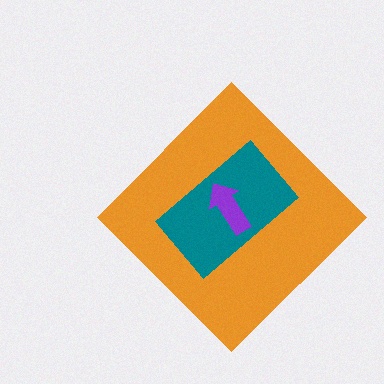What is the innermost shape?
The purple arrow.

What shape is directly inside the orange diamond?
The teal rectangle.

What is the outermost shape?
The orange diamond.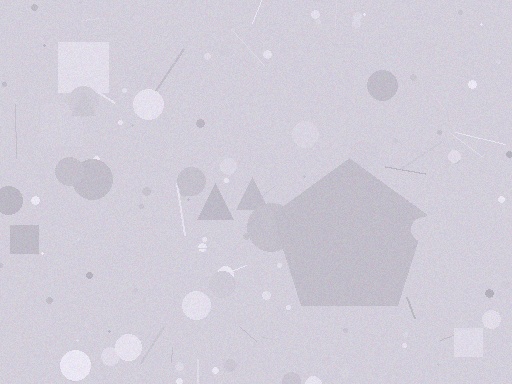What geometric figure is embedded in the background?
A pentagon is embedded in the background.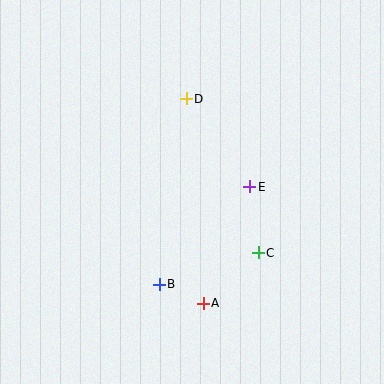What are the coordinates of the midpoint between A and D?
The midpoint between A and D is at (195, 201).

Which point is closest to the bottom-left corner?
Point B is closest to the bottom-left corner.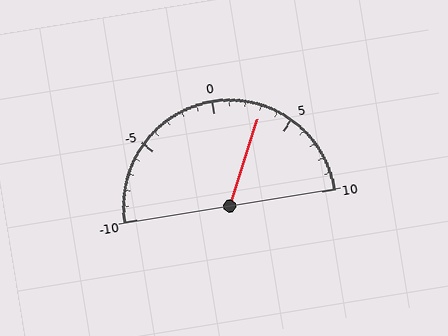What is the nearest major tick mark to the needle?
The nearest major tick mark is 5.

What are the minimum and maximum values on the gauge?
The gauge ranges from -10 to 10.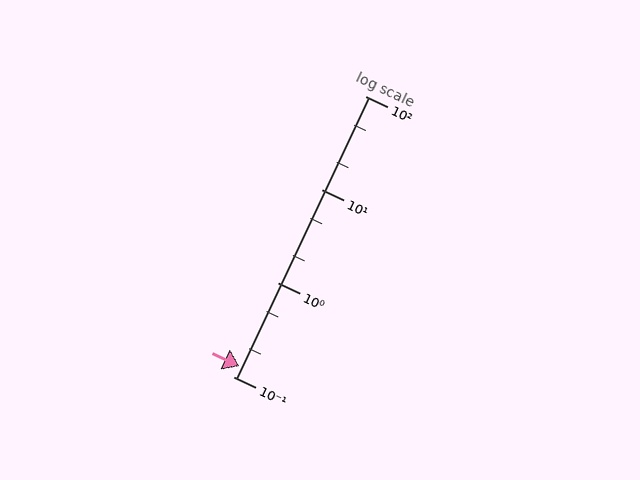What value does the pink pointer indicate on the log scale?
The pointer indicates approximately 0.13.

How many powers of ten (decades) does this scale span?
The scale spans 3 decades, from 0.1 to 100.